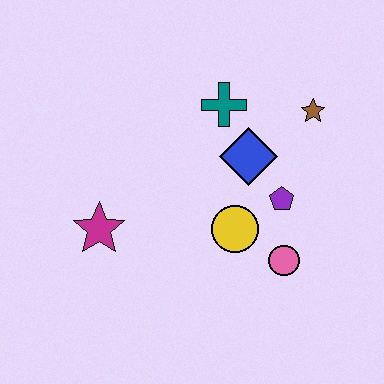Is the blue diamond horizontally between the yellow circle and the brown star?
Yes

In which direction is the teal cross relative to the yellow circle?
The teal cross is above the yellow circle.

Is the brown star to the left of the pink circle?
No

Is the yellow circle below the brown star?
Yes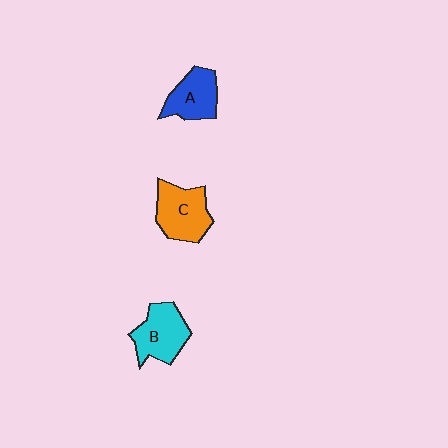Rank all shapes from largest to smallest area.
From largest to smallest: C (orange), B (cyan), A (blue).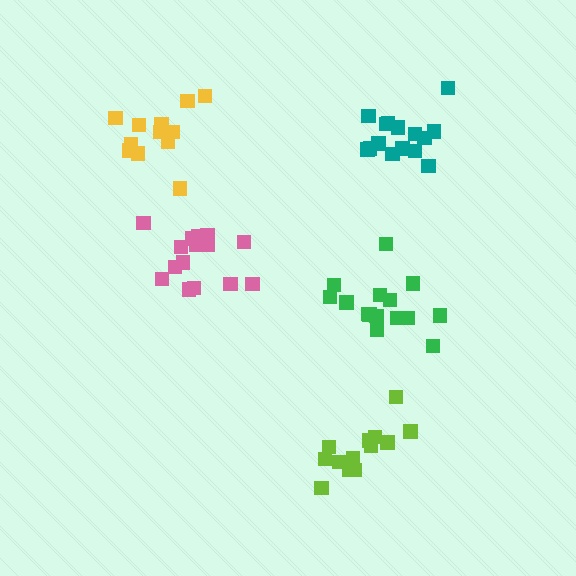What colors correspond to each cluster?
The clusters are colored: pink, teal, lime, green, yellow.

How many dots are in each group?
Group 1: 16 dots, Group 2: 15 dots, Group 3: 13 dots, Group 4: 15 dots, Group 5: 12 dots (71 total).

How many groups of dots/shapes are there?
There are 5 groups.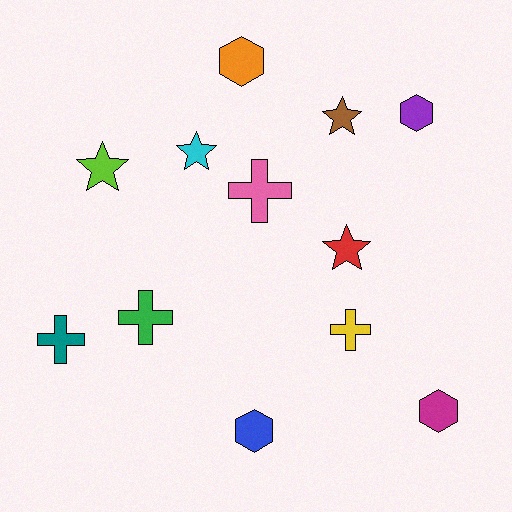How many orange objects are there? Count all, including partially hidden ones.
There is 1 orange object.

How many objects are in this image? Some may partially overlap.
There are 12 objects.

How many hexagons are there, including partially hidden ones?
There are 4 hexagons.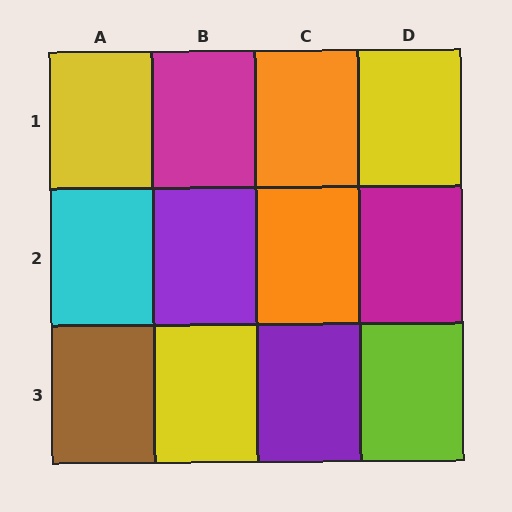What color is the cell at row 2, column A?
Cyan.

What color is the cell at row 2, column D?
Magenta.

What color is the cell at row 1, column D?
Yellow.